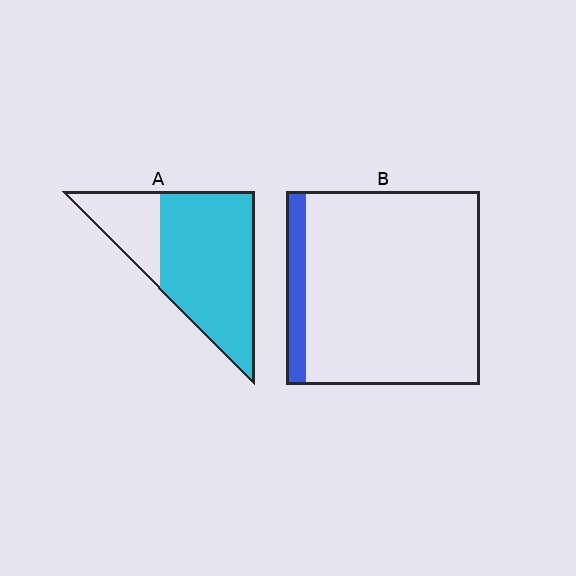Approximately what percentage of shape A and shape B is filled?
A is approximately 75% and B is approximately 10%.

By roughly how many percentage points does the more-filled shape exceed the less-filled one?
By roughly 65 percentage points (A over B).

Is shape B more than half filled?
No.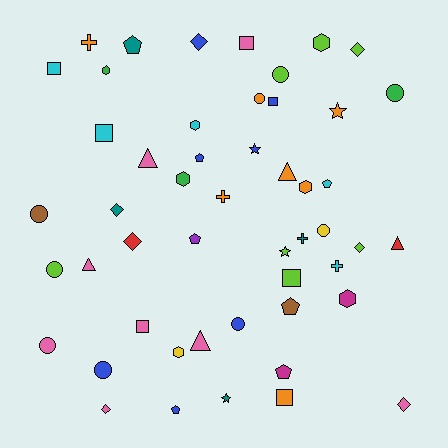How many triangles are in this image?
There are 5 triangles.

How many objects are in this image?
There are 50 objects.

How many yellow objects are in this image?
There are 2 yellow objects.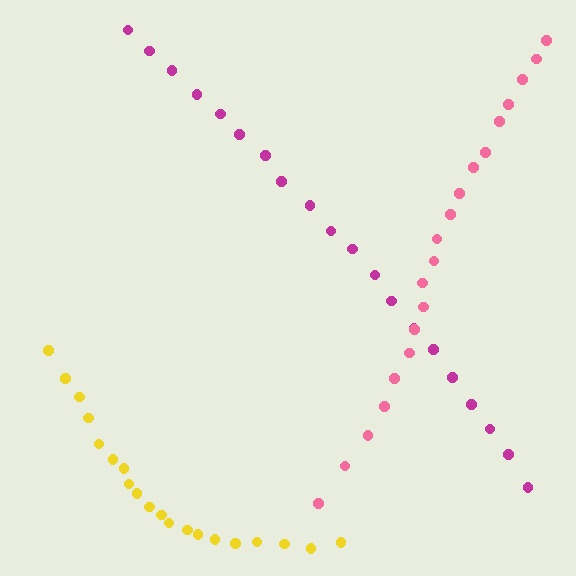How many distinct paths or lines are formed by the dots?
There are 3 distinct paths.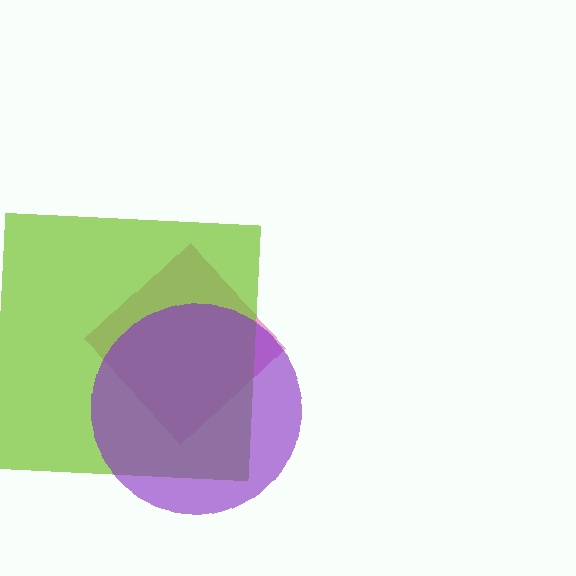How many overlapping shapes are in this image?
There are 3 overlapping shapes in the image.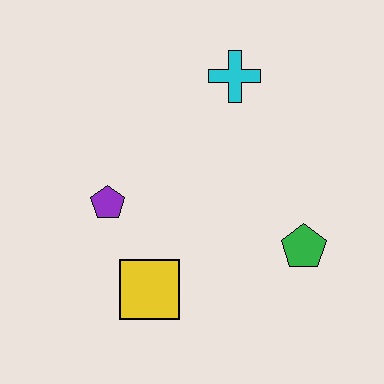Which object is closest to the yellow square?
The purple pentagon is closest to the yellow square.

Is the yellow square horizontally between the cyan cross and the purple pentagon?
Yes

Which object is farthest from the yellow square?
The cyan cross is farthest from the yellow square.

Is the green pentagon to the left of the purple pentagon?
No